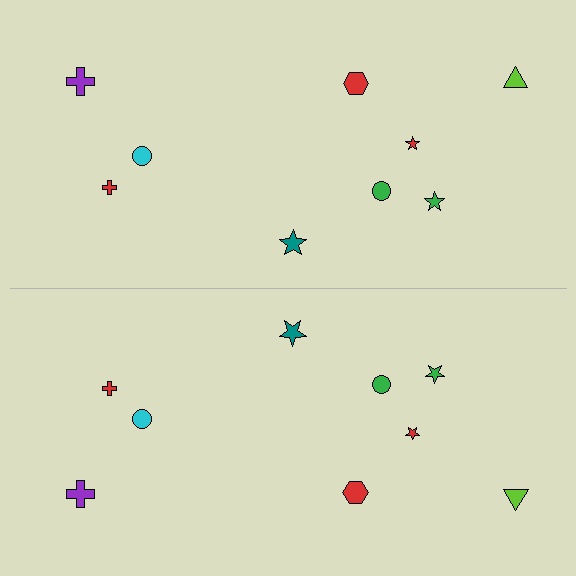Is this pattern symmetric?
Yes, this pattern has bilateral (reflection) symmetry.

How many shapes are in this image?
There are 18 shapes in this image.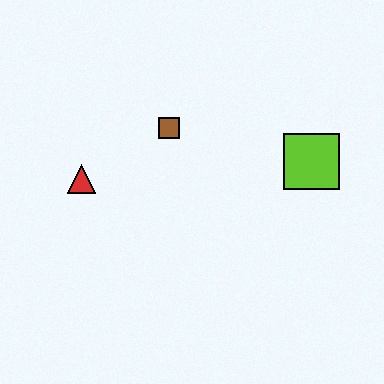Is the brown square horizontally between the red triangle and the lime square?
Yes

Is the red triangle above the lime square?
No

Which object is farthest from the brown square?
The lime square is farthest from the brown square.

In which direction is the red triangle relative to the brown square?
The red triangle is to the left of the brown square.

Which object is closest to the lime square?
The brown square is closest to the lime square.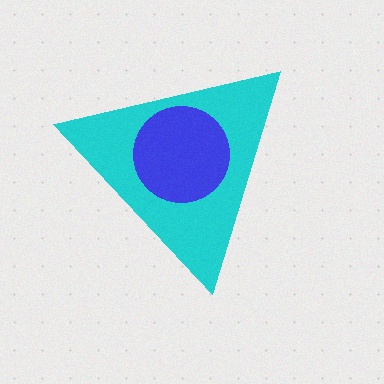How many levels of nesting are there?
2.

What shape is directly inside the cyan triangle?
The blue circle.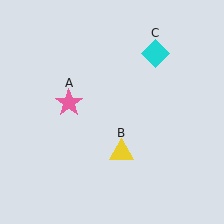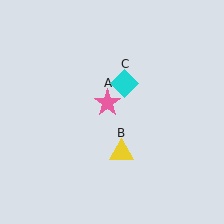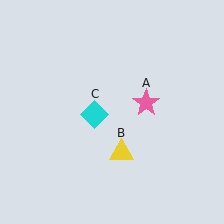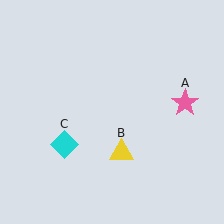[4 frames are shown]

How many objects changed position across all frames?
2 objects changed position: pink star (object A), cyan diamond (object C).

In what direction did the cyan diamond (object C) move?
The cyan diamond (object C) moved down and to the left.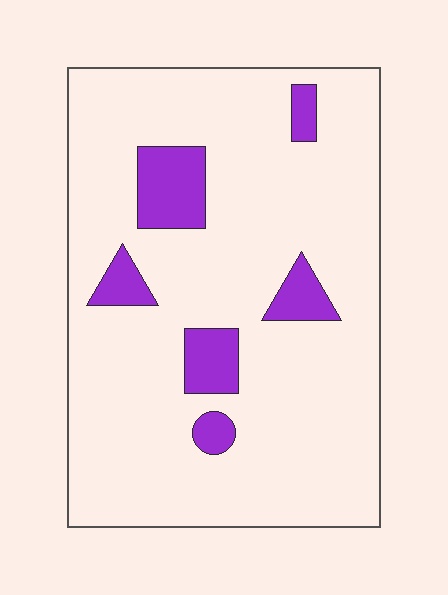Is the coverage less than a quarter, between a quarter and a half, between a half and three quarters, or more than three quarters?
Less than a quarter.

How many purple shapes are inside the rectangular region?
6.